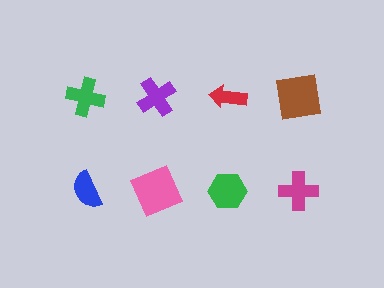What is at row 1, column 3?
A red arrow.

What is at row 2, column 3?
A green hexagon.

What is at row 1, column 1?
A green cross.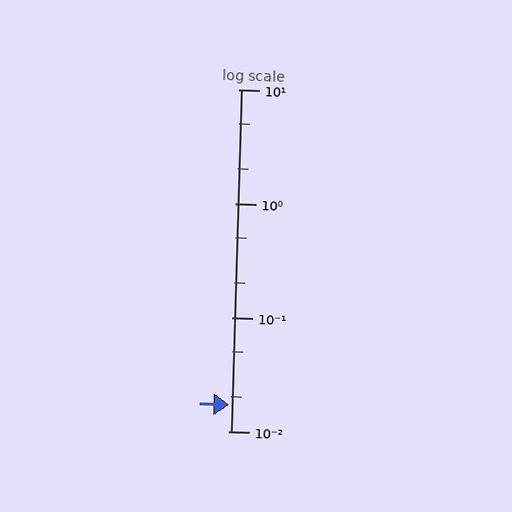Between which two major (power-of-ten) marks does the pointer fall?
The pointer is between 0.01 and 0.1.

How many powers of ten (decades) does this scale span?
The scale spans 3 decades, from 0.01 to 10.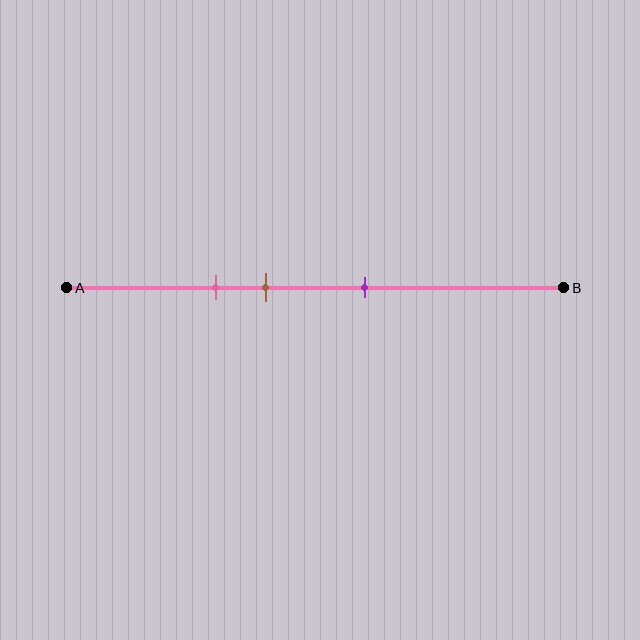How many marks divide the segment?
There are 3 marks dividing the segment.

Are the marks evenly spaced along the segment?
Yes, the marks are approximately evenly spaced.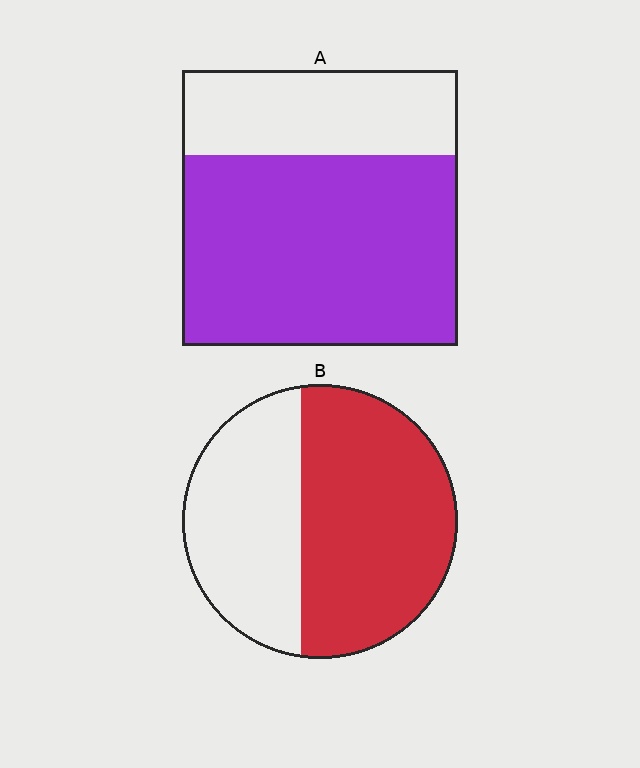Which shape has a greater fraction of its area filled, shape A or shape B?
Shape A.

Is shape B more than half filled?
Yes.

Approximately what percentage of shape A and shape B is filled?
A is approximately 70% and B is approximately 60%.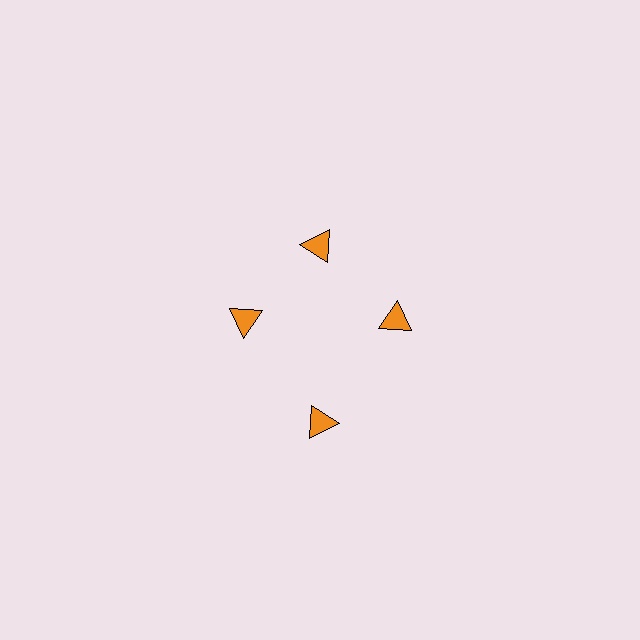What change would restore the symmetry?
The symmetry would be restored by moving it inward, back onto the ring so that all 4 triangles sit at equal angles and equal distance from the center.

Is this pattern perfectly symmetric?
No. The 4 orange triangles are arranged in a ring, but one element near the 6 o'clock position is pushed outward from the center, breaking the 4-fold rotational symmetry.